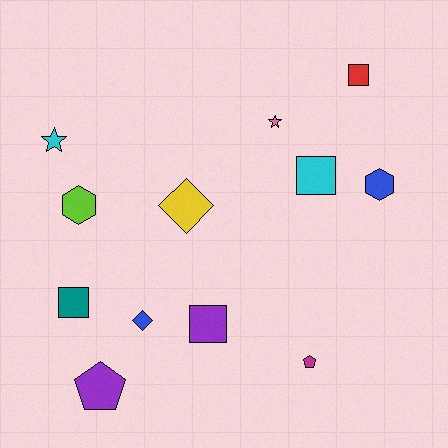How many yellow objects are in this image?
There is 1 yellow object.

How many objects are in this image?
There are 12 objects.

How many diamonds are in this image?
There are 2 diamonds.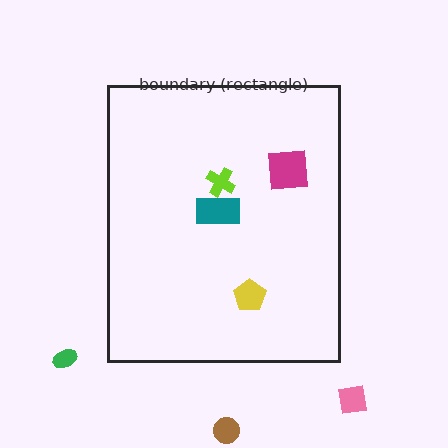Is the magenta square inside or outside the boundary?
Inside.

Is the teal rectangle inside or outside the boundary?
Inside.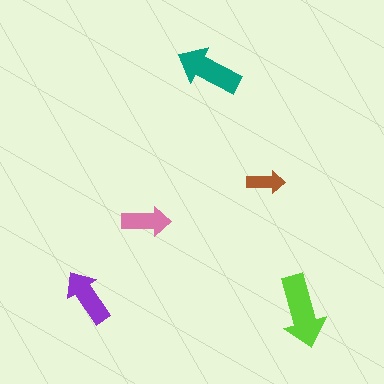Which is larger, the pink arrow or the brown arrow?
The pink one.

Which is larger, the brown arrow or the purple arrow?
The purple one.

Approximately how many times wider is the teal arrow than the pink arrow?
About 1.5 times wider.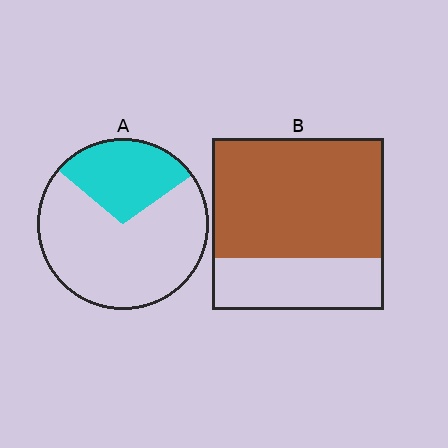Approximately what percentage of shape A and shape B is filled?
A is approximately 30% and B is approximately 70%.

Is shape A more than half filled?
No.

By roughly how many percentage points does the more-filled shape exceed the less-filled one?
By roughly 40 percentage points (B over A).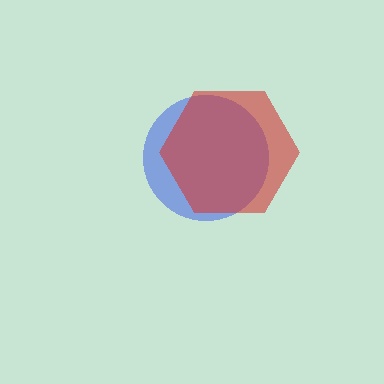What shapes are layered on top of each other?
The layered shapes are: a blue circle, a red hexagon.